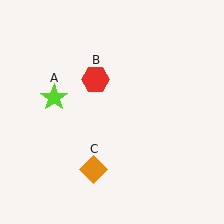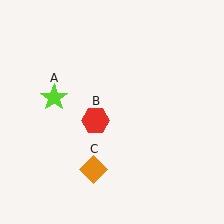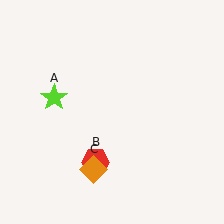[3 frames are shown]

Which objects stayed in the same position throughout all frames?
Lime star (object A) and orange diamond (object C) remained stationary.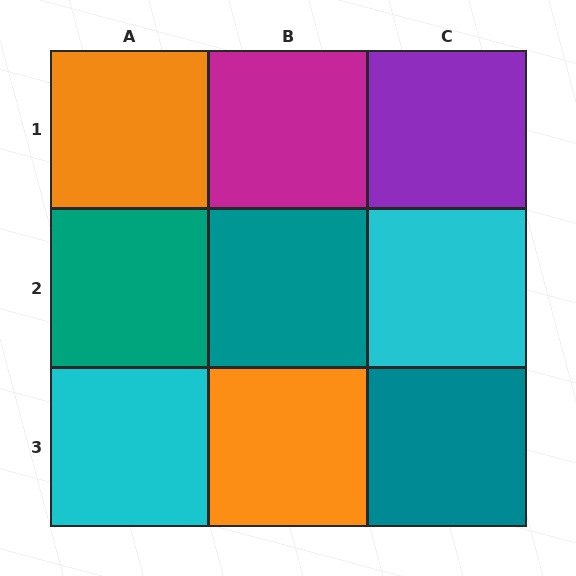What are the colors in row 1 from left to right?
Orange, magenta, purple.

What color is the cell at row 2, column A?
Teal.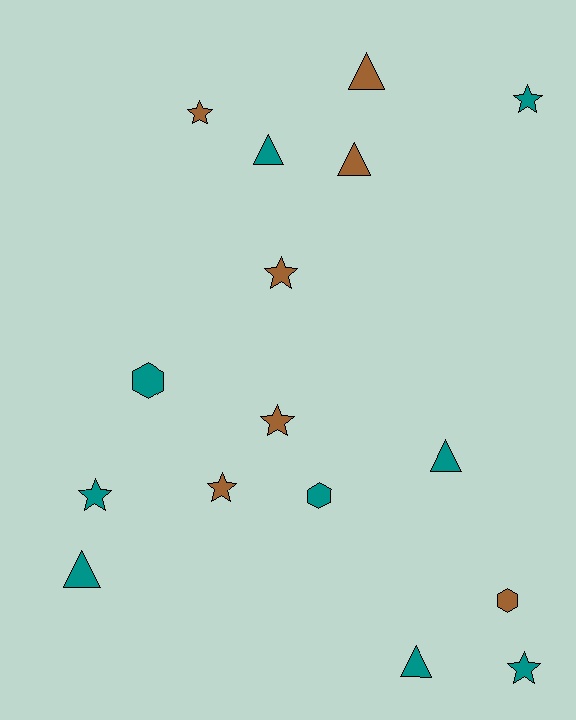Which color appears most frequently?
Teal, with 9 objects.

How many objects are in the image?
There are 16 objects.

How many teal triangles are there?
There are 4 teal triangles.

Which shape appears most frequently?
Star, with 7 objects.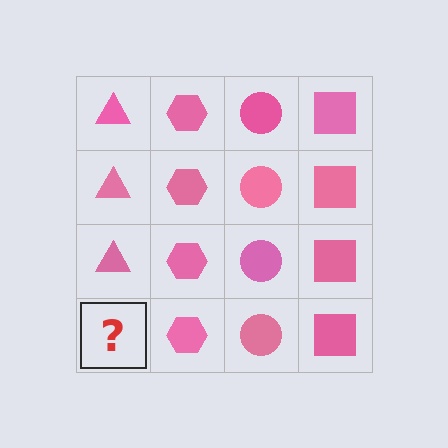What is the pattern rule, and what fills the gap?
The rule is that each column has a consistent shape. The gap should be filled with a pink triangle.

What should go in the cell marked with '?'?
The missing cell should contain a pink triangle.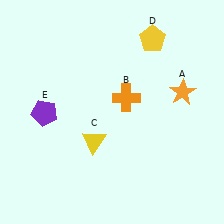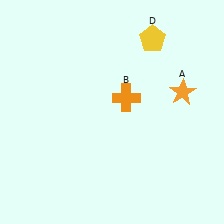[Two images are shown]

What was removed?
The purple pentagon (E), the yellow triangle (C) were removed in Image 2.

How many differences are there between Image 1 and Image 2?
There are 2 differences between the two images.